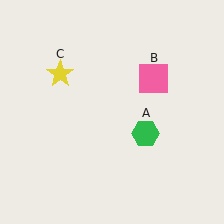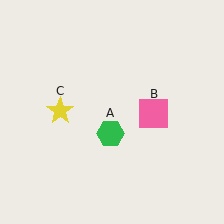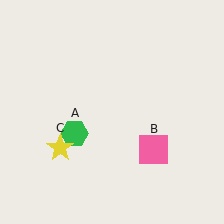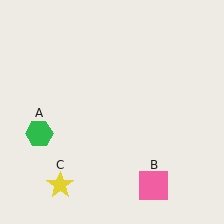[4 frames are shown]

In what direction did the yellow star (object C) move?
The yellow star (object C) moved down.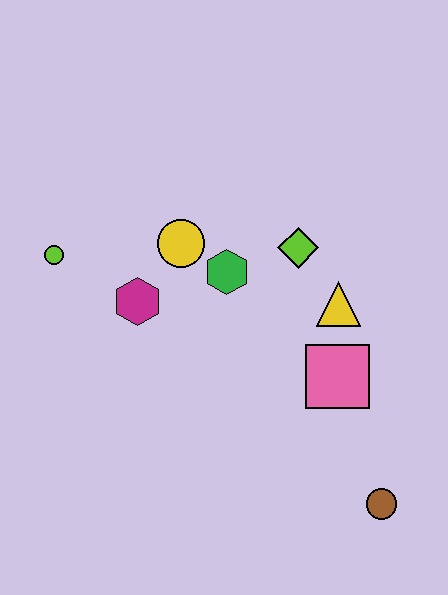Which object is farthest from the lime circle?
The brown circle is farthest from the lime circle.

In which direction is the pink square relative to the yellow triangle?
The pink square is below the yellow triangle.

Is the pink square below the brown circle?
No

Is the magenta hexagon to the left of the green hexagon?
Yes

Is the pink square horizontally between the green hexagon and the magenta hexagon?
No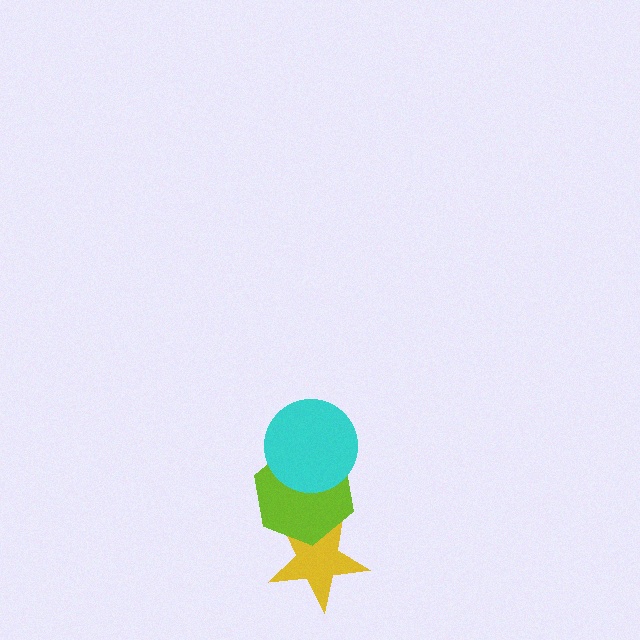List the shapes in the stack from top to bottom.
From top to bottom: the cyan circle, the lime hexagon, the yellow star.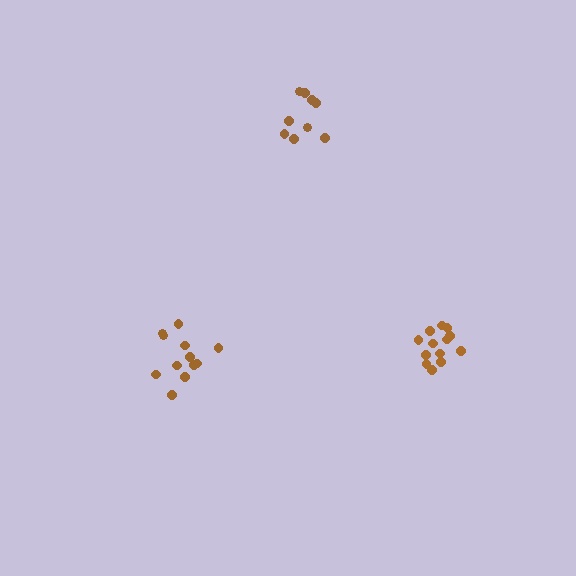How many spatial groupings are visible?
There are 3 spatial groupings.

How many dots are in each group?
Group 1: 13 dots, Group 2: 12 dots, Group 3: 9 dots (34 total).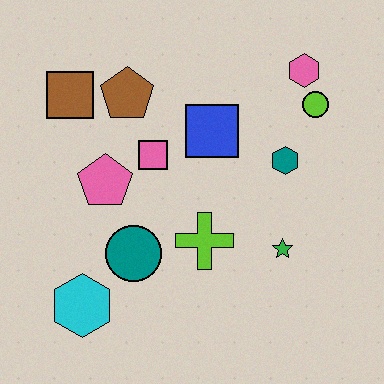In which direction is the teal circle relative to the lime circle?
The teal circle is to the left of the lime circle.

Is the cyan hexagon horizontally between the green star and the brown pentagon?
No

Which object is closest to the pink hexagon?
The lime circle is closest to the pink hexagon.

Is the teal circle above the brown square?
No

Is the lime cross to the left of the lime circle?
Yes